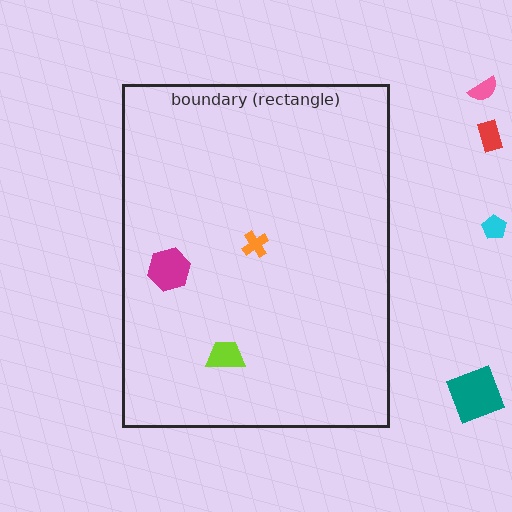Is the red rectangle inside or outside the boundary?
Outside.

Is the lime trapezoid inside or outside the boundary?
Inside.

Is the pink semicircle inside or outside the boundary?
Outside.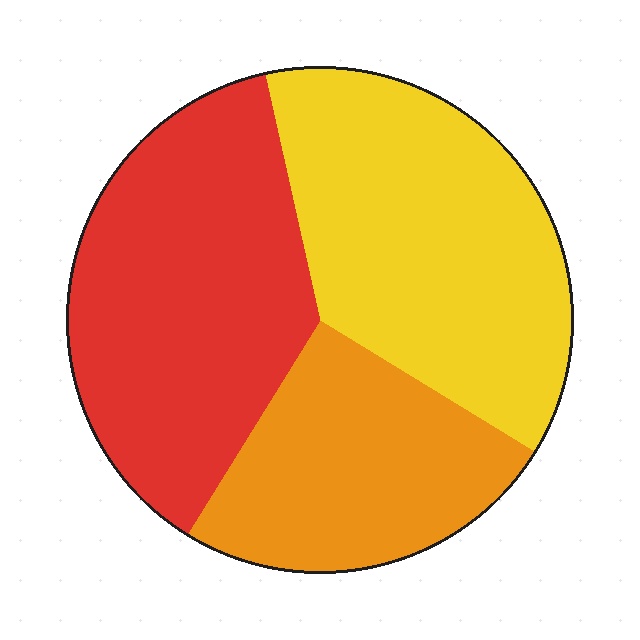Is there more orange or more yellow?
Yellow.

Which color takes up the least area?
Orange, at roughly 25%.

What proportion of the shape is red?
Red takes up about three eighths (3/8) of the shape.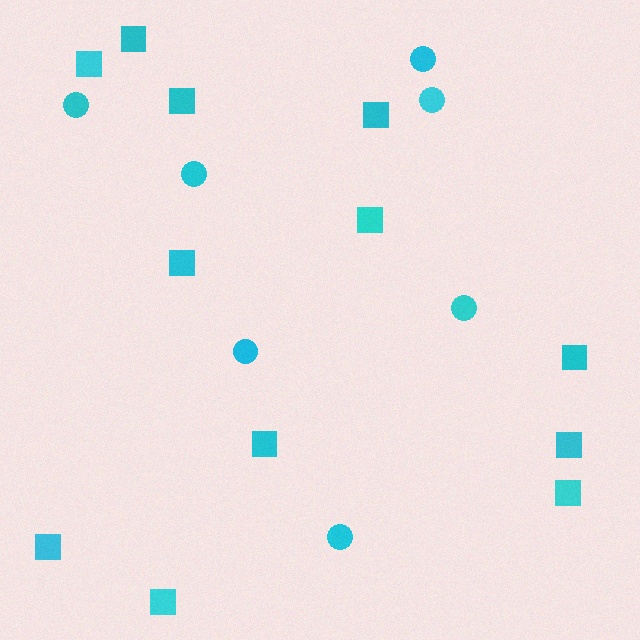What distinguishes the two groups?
There are 2 groups: one group of circles (7) and one group of squares (12).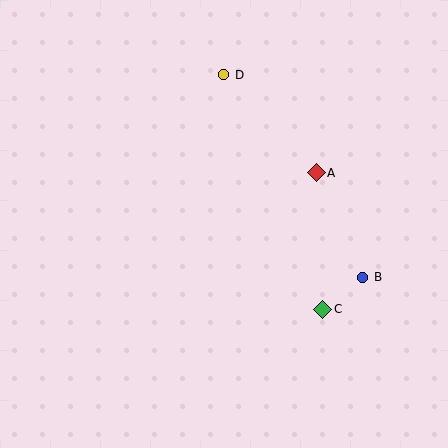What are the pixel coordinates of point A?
Point A is at (316, 173).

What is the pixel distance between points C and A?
The distance between C and A is 137 pixels.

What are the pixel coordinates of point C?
Point C is at (323, 309).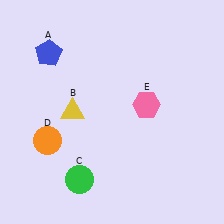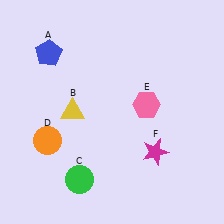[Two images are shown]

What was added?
A magenta star (F) was added in Image 2.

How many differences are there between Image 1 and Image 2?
There is 1 difference between the two images.